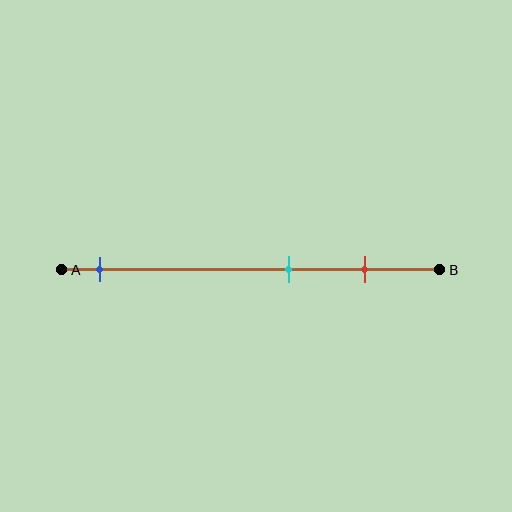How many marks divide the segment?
There are 3 marks dividing the segment.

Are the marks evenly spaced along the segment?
No, the marks are not evenly spaced.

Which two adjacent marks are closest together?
The cyan and red marks are the closest adjacent pair.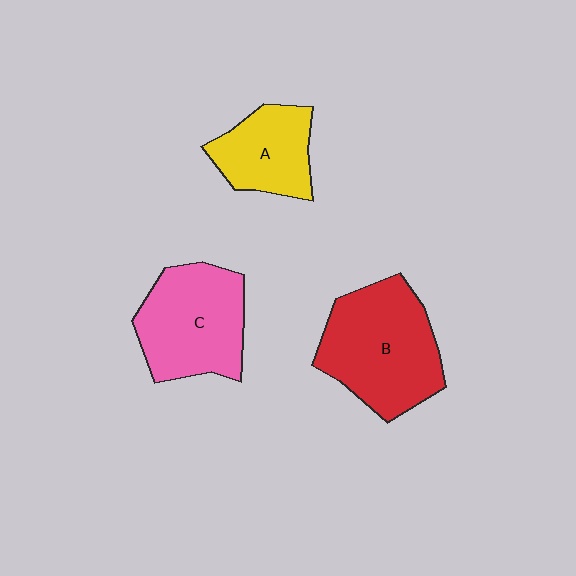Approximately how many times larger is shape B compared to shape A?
Approximately 1.7 times.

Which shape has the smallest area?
Shape A (yellow).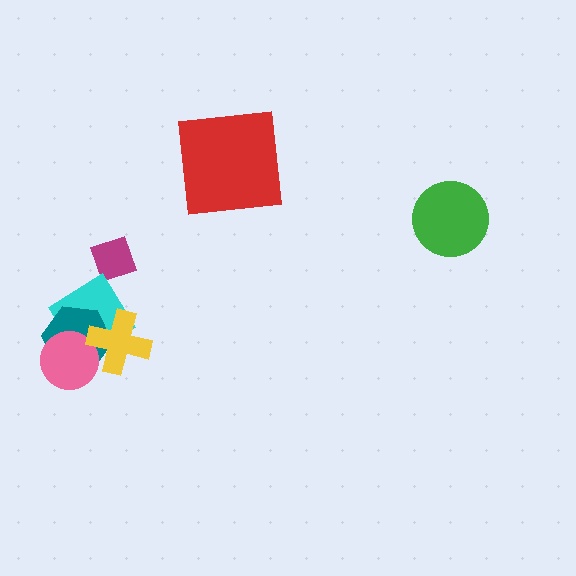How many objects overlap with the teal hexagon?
3 objects overlap with the teal hexagon.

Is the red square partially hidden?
No, no other shape covers it.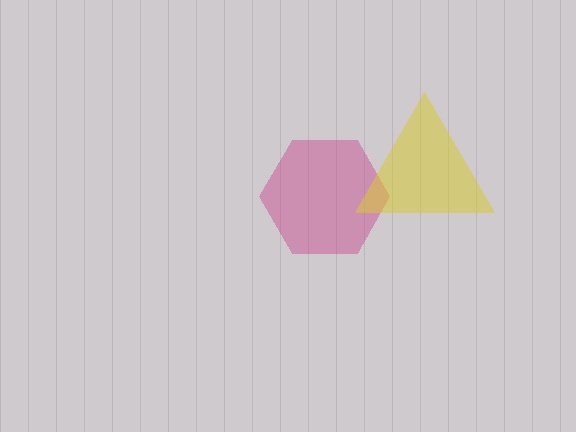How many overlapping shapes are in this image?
There are 2 overlapping shapes in the image.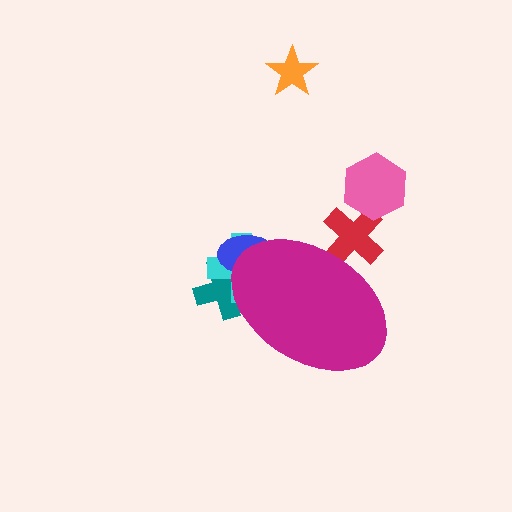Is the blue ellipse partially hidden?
Yes, the blue ellipse is partially hidden behind the magenta ellipse.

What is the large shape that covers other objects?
A magenta ellipse.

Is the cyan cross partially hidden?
Yes, the cyan cross is partially hidden behind the magenta ellipse.